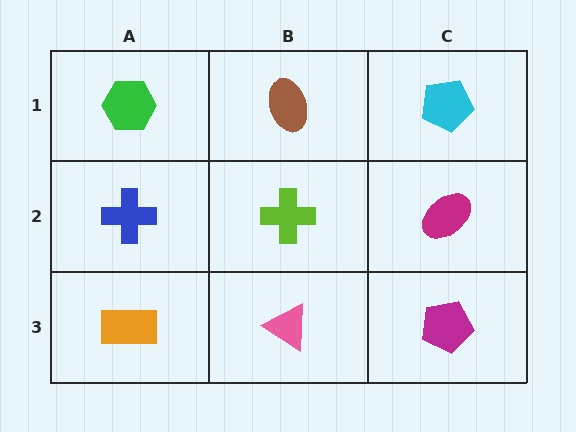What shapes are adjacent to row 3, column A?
A blue cross (row 2, column A), a pink triangle (row 3, column B).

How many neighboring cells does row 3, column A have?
2.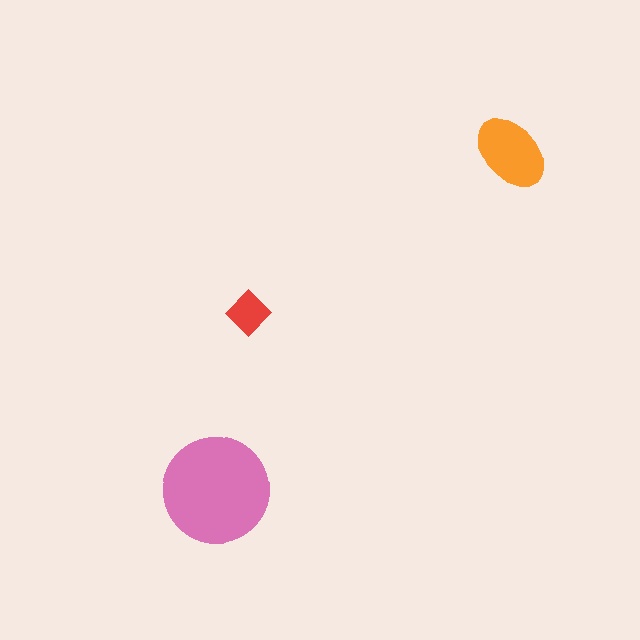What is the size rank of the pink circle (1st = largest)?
1st.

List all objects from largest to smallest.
The pink circle, the orange ellipse, the red diamond.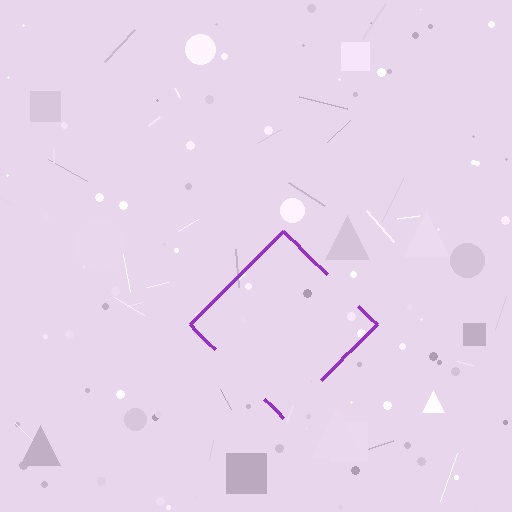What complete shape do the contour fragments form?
The contour fragments form a diamond.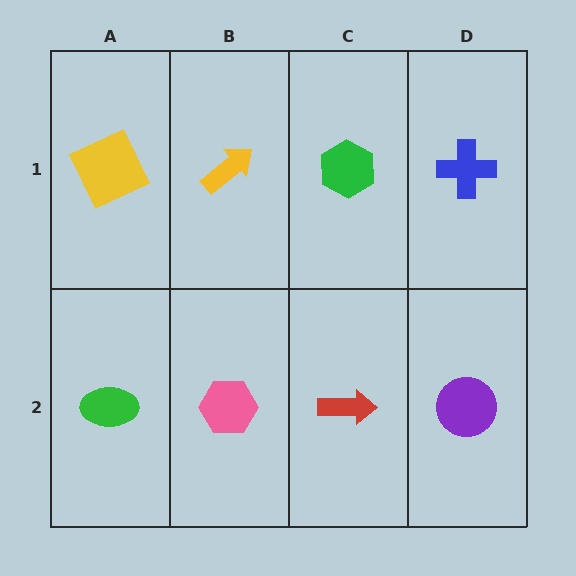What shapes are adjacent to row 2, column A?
A yellow square (row 1, column A), a pink hexagon (row 2, column B).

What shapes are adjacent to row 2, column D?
A blue cross (row 1, column D), a red arrow (row 2, column C).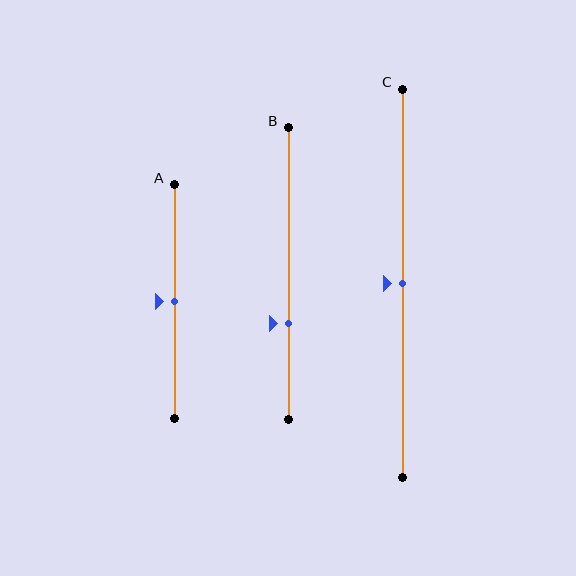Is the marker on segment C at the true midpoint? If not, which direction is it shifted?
Yes, the marker on segment C is at the true midpoint.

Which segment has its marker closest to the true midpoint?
Segment A has its marker closest to the true midpoint.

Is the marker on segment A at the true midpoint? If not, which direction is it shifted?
Yes, the marker on segment A is at the true midpoint.